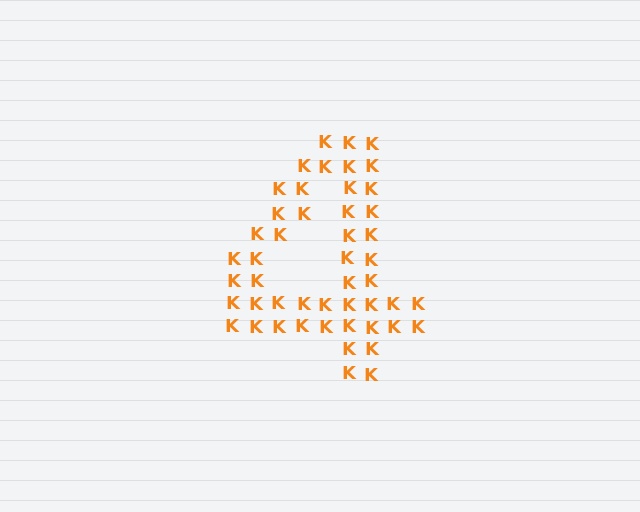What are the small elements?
The small elements are letter K's.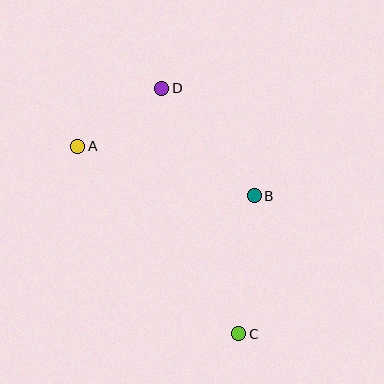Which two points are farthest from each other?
Points C and D are farthest from each other.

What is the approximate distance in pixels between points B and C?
The distance between B and C is approximately 139 pixels.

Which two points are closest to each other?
Points A and D are closest to each other.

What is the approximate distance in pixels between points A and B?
The distance between A and B is approximately 184 pixels.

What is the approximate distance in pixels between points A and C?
The distance between A and C is approximately 247 pixels.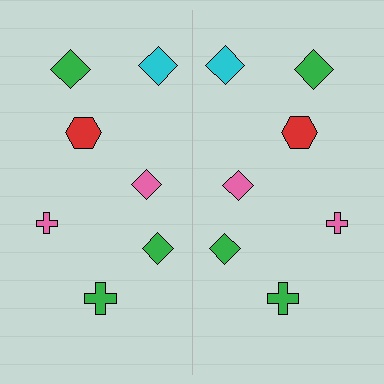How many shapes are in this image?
There are 14 shapes in this image.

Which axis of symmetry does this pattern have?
The pattern has a vertical axis of symmetry running through the center of the image.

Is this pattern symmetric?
Yes, this pattern has bilateral (reflection) symmetry.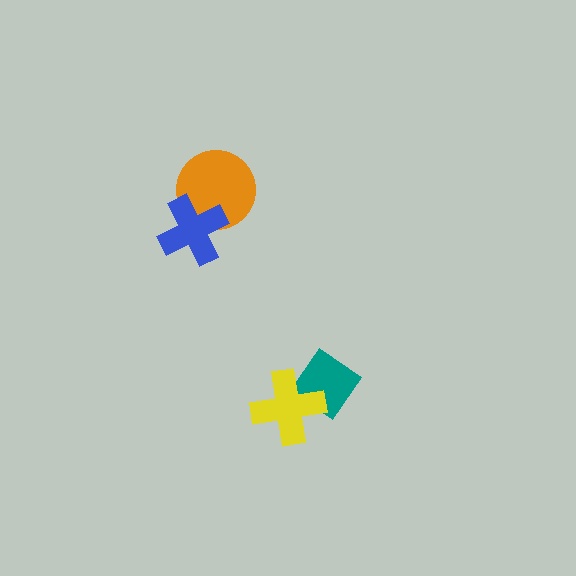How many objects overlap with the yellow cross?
1 object overlaps with the yellow cross.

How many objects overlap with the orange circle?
1 object overlaps with the orange circle.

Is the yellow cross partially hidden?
No, no other shape covers it.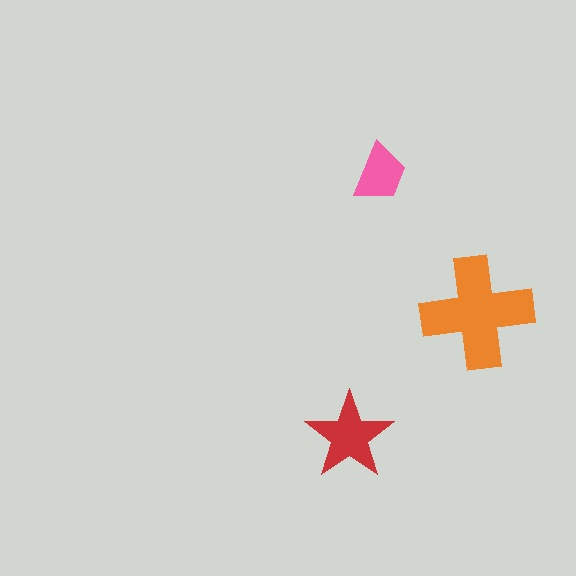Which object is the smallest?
The pink trapezoid.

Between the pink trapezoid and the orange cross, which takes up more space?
The orange cross.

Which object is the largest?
The orange cross.